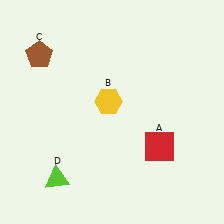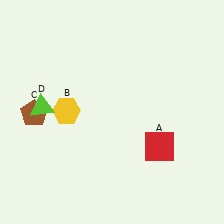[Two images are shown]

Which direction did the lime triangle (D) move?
The lime triangle (D) moved up.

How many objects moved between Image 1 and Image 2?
3 objects moved between the two images.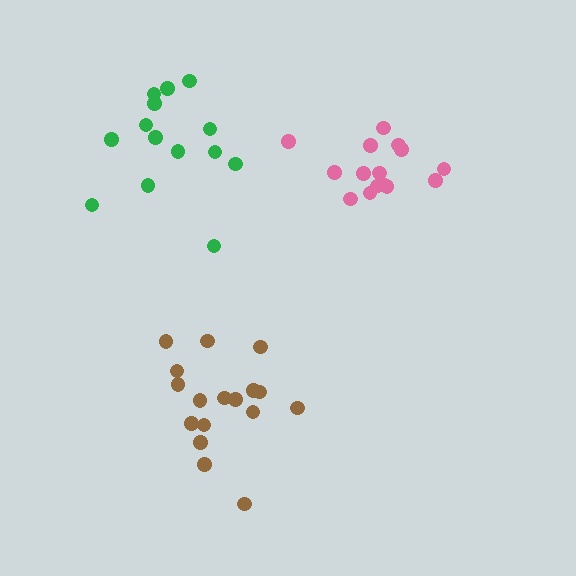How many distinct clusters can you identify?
There are 3 distinct clusters.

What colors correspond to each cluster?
The clusters are colored: brown, green, pink.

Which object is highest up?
The pink cluster is topmost.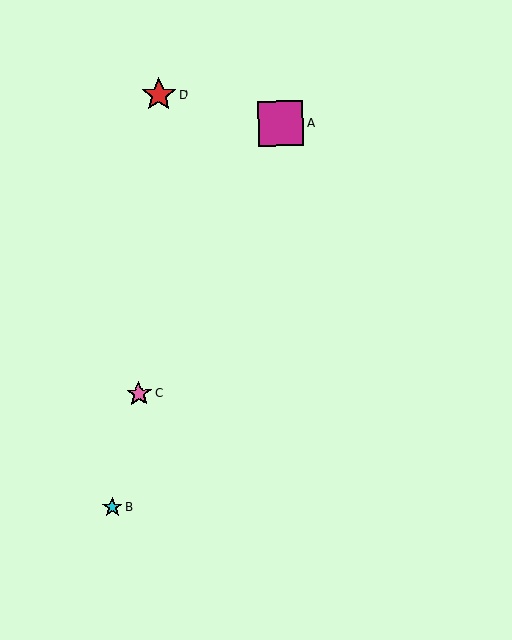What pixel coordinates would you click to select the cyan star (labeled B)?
Click at (112, 507) to select the cyan star B.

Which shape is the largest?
The magenta square (labeled A) is the largest.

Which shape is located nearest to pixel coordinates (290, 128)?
The magenta square (labeled A) at (281, 124) is nearest to that location.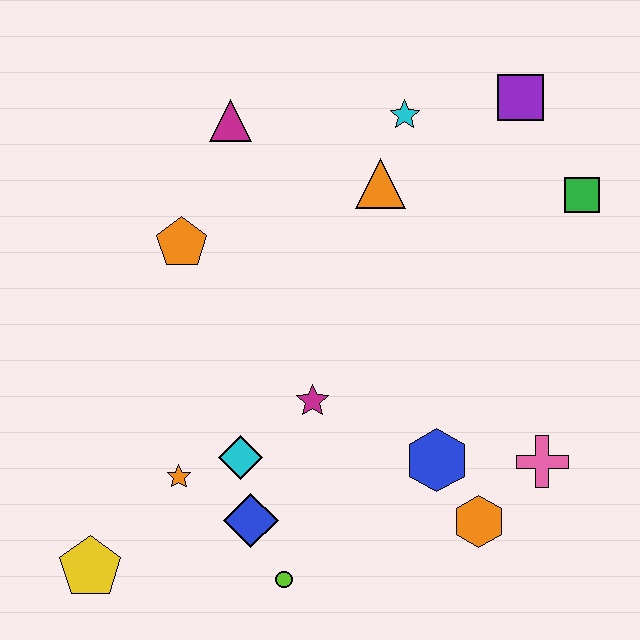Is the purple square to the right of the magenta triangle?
Yes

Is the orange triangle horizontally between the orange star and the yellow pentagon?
No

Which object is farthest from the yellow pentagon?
The purple square is farthest from the yellow pentagon.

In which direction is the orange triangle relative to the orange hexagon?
The orange triangle is above the orange hexagon.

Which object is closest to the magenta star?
The cyan diamond is closest to the magenta star.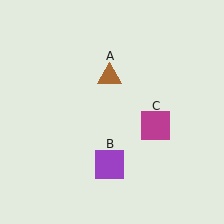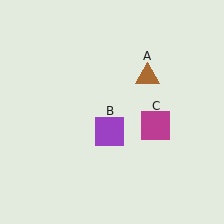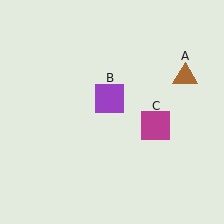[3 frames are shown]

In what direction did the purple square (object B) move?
The purple square (object B) moved up.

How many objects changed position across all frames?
2 objects changed position: brown triangle (object A), purple square (object B).